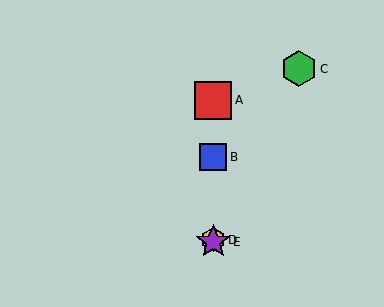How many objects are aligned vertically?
4 objects (A, B, D, E) are aligned vertically.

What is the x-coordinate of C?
Object C is at x≈299.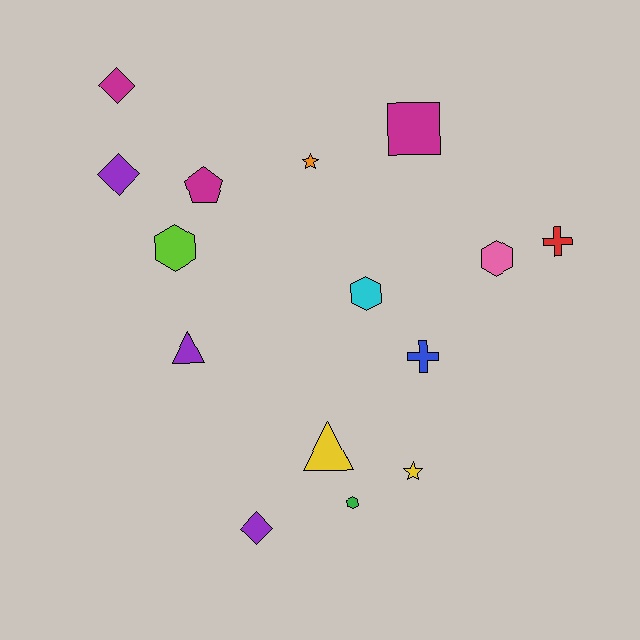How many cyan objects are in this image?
There is 1 cyan object.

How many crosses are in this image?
There are 2 crosses.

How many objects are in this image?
There are 15 objects.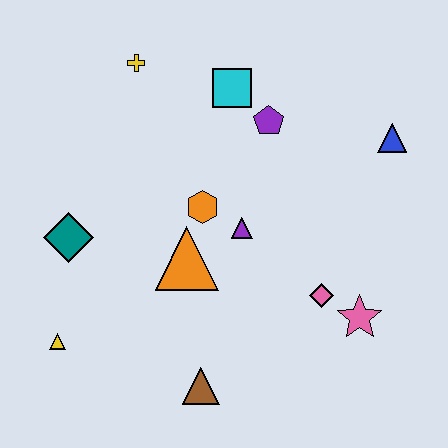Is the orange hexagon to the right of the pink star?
No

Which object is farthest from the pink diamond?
The yellow cross is farthest from the pink diamond.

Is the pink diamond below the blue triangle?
Yes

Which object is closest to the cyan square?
The purple pentagon is closest to the cyan square.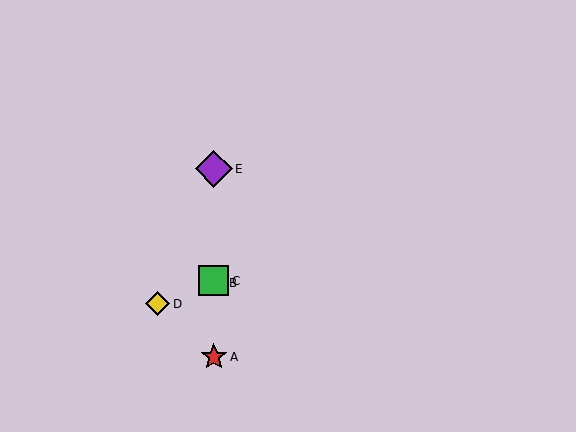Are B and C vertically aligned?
Yes, both are at x≈214.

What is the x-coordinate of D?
Object D is at x≈158.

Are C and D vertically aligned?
No, C is at x≈214 and D is at x≈158.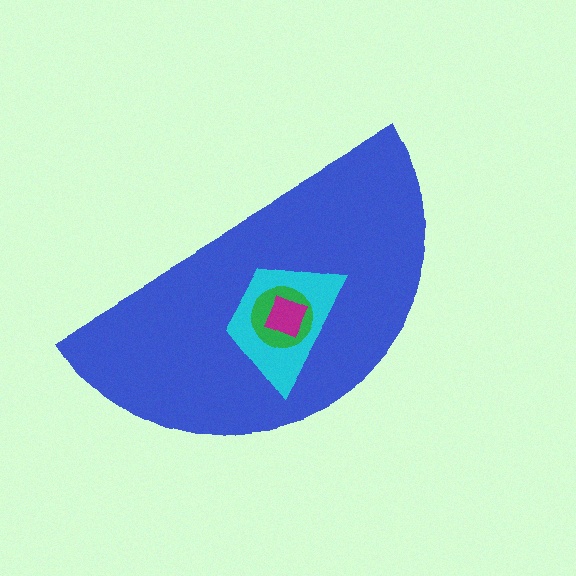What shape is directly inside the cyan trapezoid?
The green circle.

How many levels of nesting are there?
4.